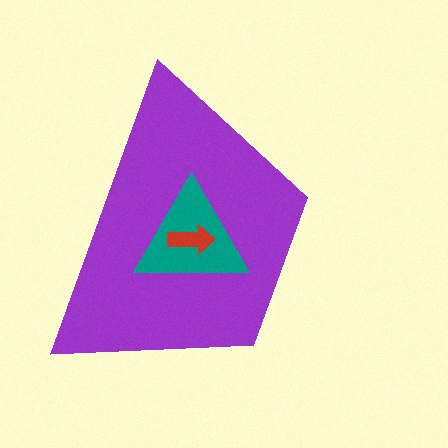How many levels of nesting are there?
3.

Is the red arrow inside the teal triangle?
Yes.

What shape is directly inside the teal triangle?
The red arrow.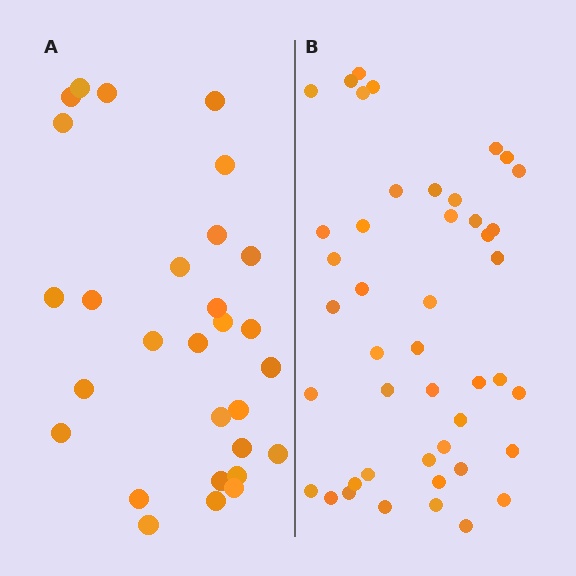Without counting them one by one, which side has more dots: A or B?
Region B (the right region) has more dots.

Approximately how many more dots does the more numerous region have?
Region B has approximately 15 more dots than region A.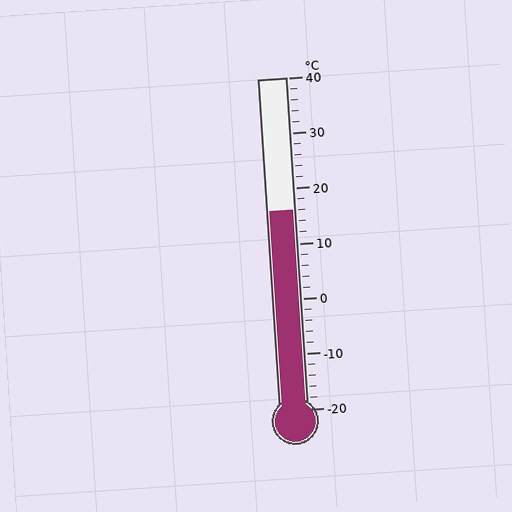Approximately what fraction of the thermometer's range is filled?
The thermometer is filled to approximately 60% of its range.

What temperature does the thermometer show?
The thermometer shows approximately 16°C.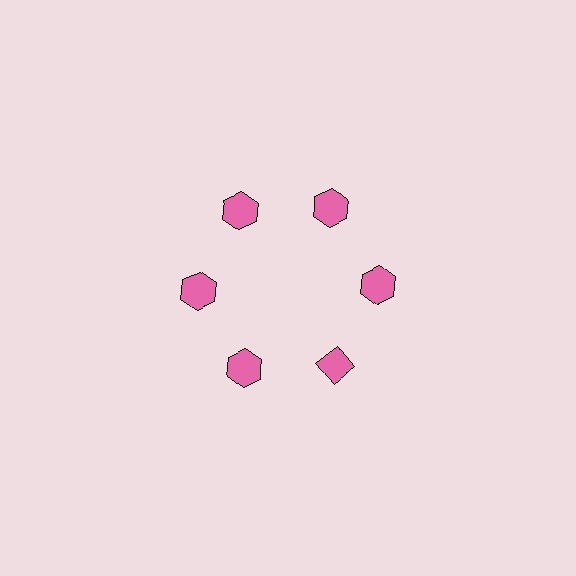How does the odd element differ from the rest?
It has a different shape: diamond instead of hexagon.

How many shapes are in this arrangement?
There are 6 shapes arranged in a ring pattern.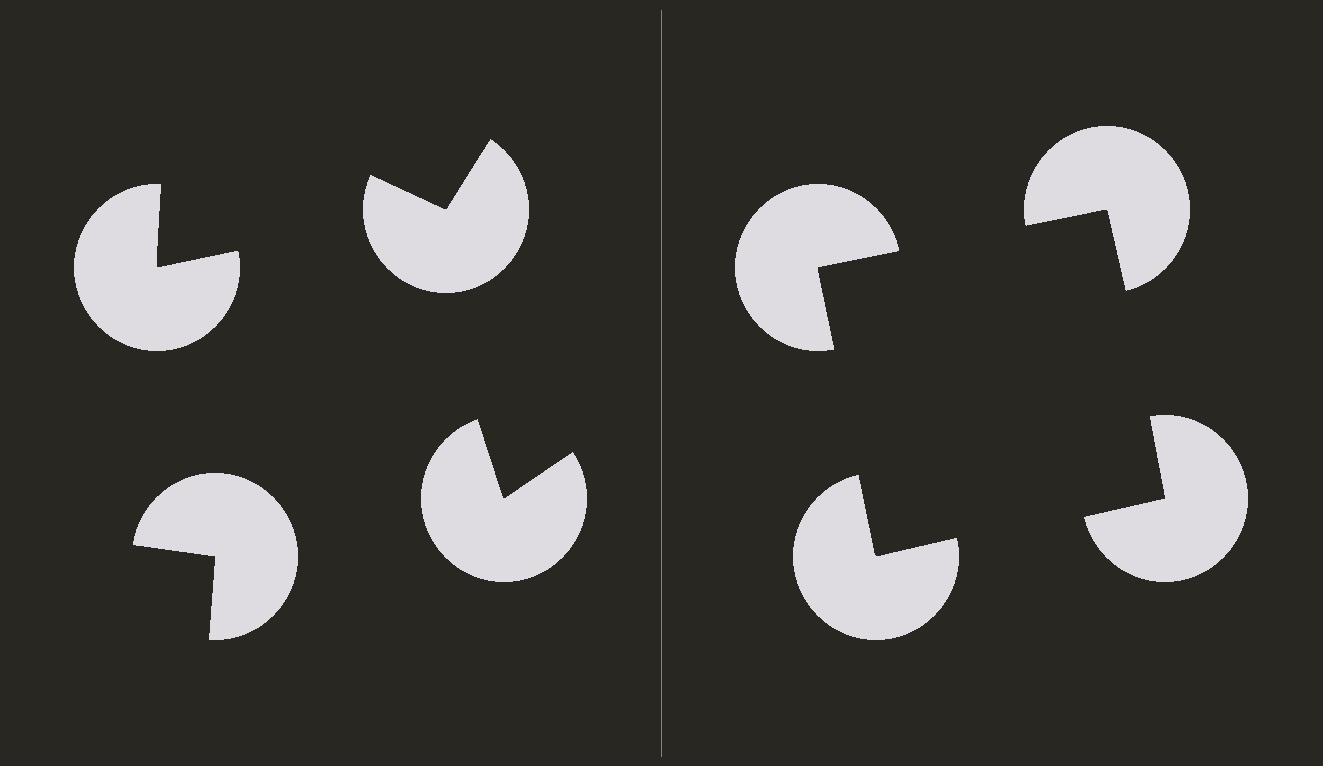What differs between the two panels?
The pac-man discs are positioned identically on both sides; only the wedge orientations differ. On the right they align to a square; on the left they are misaligned.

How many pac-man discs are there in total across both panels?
8 — 4 on each side.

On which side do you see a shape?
An illusory square appears on the right side. On the left side the wedge cuts are rotated, so no coherent shape forms.